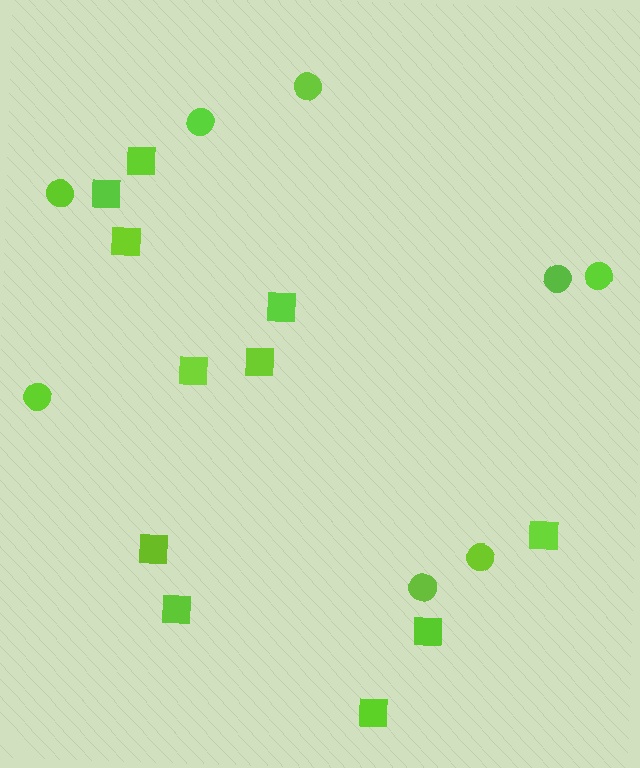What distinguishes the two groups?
There are 2 groups: one group of squares (11) and one group of circles (8).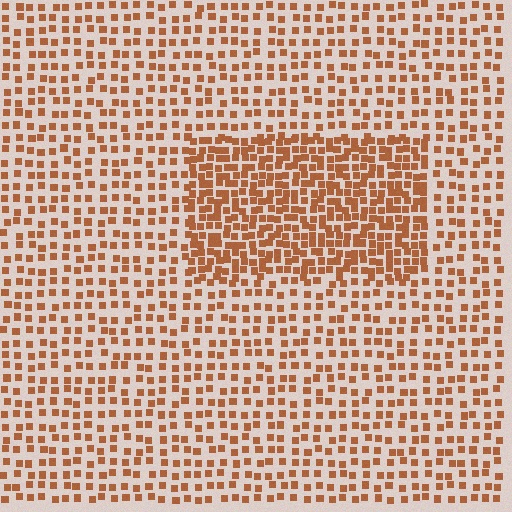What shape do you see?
I see a rectangle.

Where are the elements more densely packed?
The elements are more densely packed inside the rectangle boundary.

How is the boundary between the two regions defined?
The boundary is defined by a change in element density (approximately 2.0x ratio). All elements are the same color, size, and shape.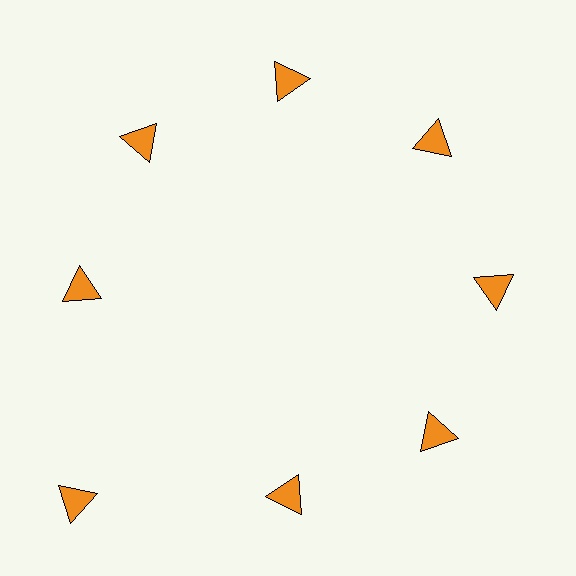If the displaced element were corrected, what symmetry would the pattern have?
It would have 8-fold rotational symmetry — the pattern would map onto itself every 45 degrees.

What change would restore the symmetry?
The symmetry would be restored by moving it inward, back onto the ring so that all 8 triangles sit at equal angles and equal distance from the center.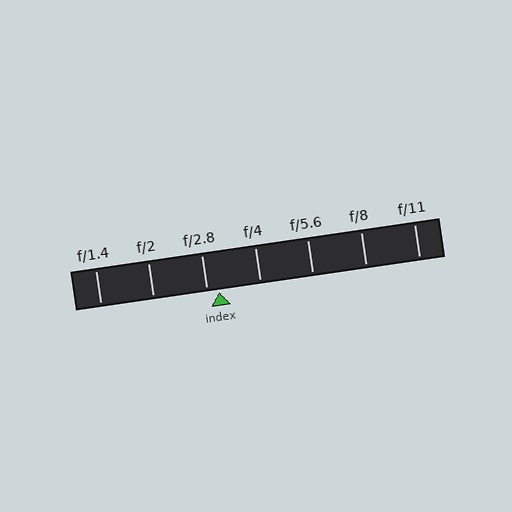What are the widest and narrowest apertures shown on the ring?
The widest aperture shown is f/1.4 and the narrowest is f/11.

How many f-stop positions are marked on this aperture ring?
There are 7 f-stop positions marked.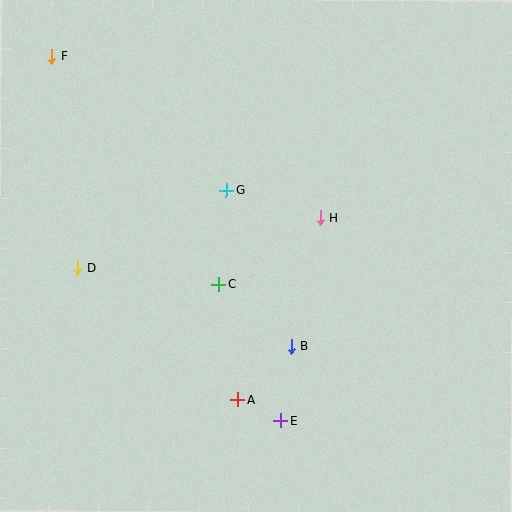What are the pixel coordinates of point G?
Point G is at (227, 190).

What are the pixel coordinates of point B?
Point B is at (291, 347).